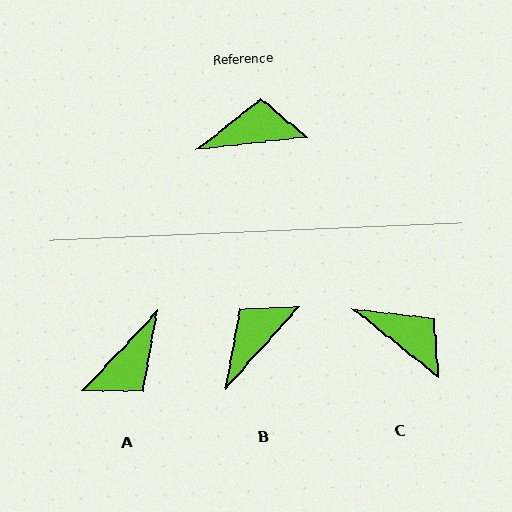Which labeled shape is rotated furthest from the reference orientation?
A, about 139 degrees away.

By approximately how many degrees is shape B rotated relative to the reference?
Approximately 42 degrees counter-clockwise.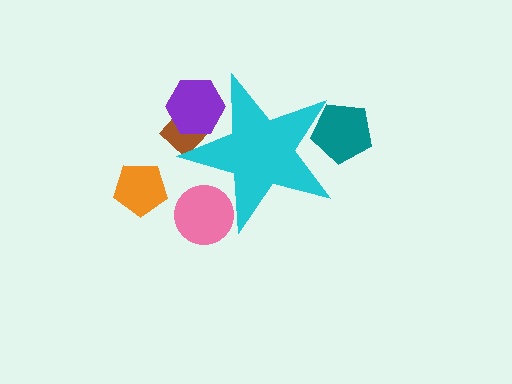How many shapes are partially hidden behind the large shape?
4 shapes are partially hidden.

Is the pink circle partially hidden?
Yes, the pink circle is partially hidden behind the cyan star.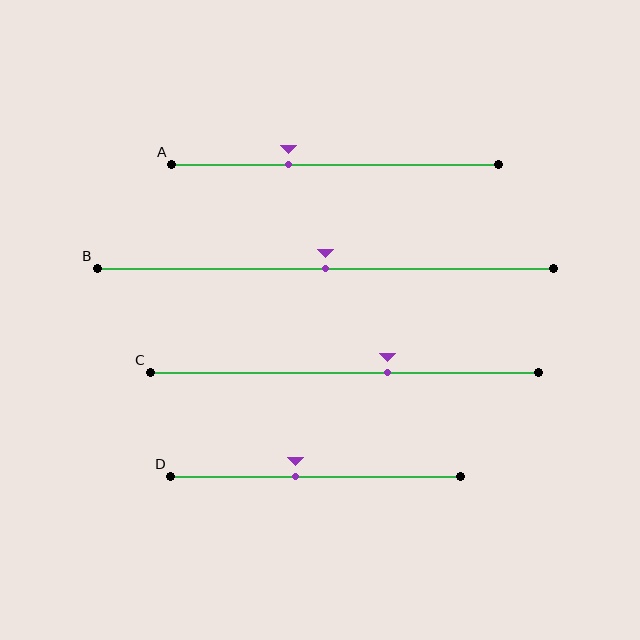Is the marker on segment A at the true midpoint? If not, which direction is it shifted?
No, the marker on segment A is shifted to the left by about 14% of the segment length.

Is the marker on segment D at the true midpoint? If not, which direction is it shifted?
No, the marker on segment D is shifted to the left by about 7% of the segment length.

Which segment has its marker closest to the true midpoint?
Segment B has its marker closest to the true midpoint.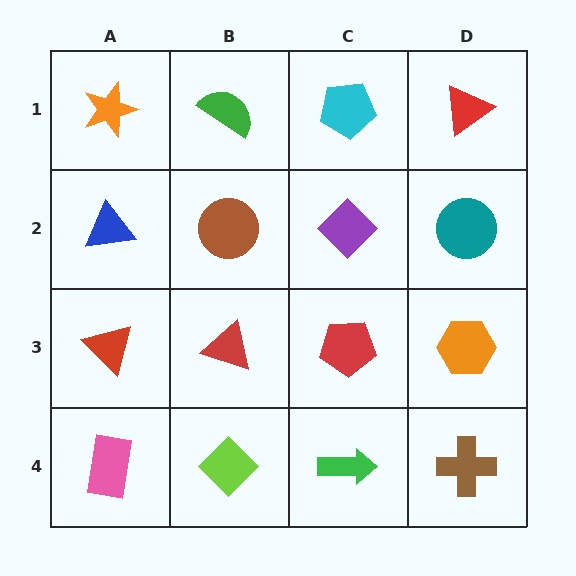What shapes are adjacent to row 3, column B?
A brown circle (row 2, column B), a lime diamond (row 4, column B), a red triangle (row 3, column A), a red pentagon (row 3, column C).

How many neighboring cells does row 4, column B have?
3.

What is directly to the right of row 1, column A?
A green semicircle.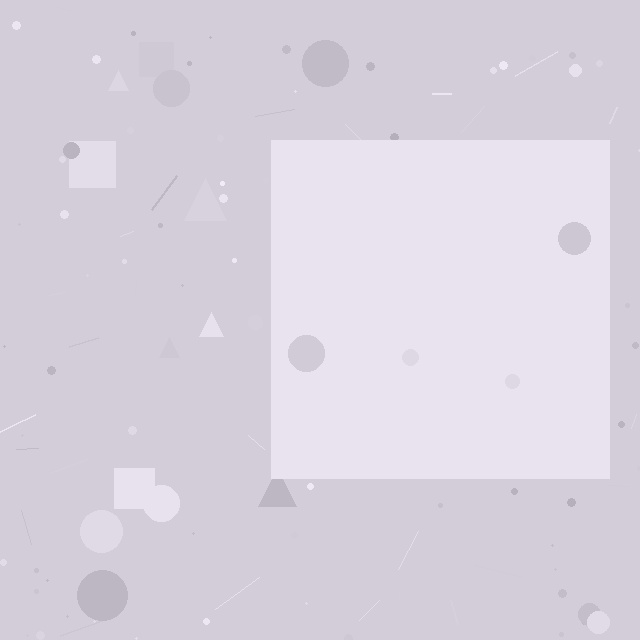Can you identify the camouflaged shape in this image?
The camouflaged shape is a square.